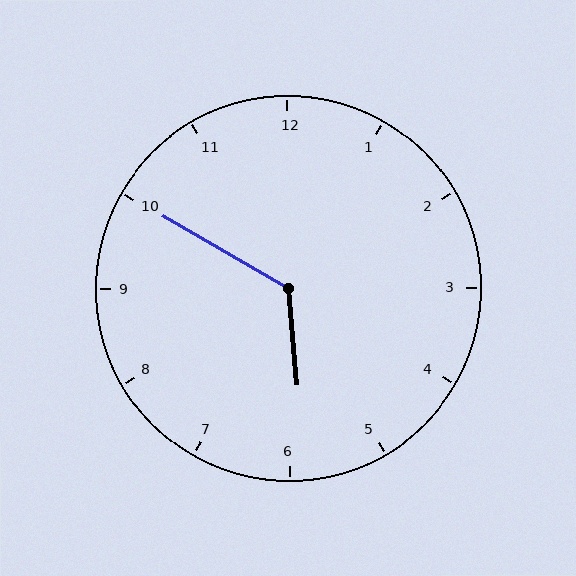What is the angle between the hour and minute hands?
Approximately 125 degrees.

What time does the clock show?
5:50.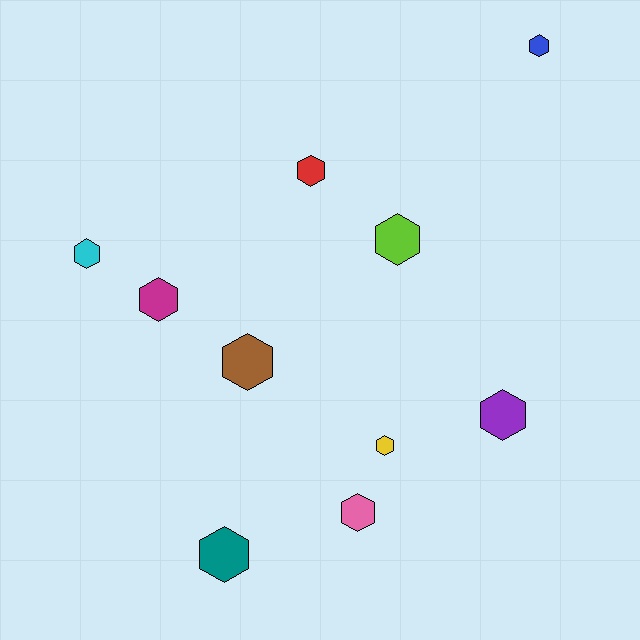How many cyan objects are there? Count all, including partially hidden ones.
There is 1 cyan object.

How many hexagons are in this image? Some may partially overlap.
There are 10 hexagons.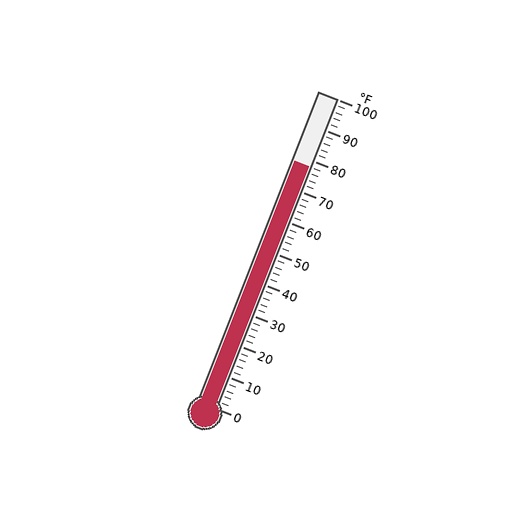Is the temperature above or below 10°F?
The temperature is above 10°F.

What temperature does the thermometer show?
The thermometer shows approximately 78°F.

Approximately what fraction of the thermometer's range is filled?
The thermometer is filled to approximately 80% of its range.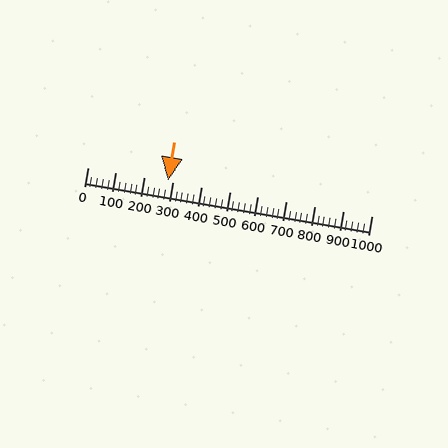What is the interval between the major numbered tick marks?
The major tick marks are spaced 100 units apart.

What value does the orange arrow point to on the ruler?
The orange arrow points to approximately 284.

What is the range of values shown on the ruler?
The ruler shows values from 0 to 1000.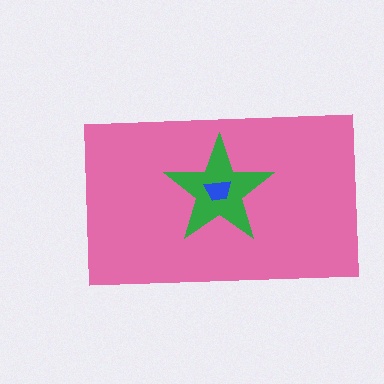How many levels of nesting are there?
3.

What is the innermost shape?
The blue trapezoid.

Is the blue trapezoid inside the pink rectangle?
Yes.